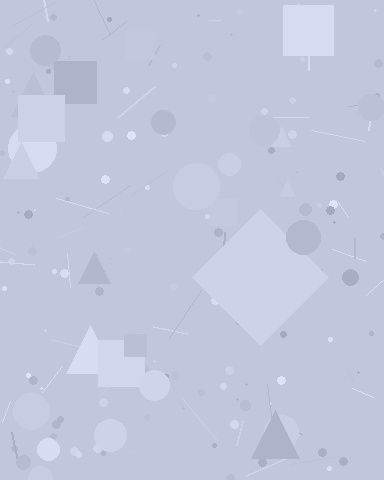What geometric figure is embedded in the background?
A diamond is embedded in the background.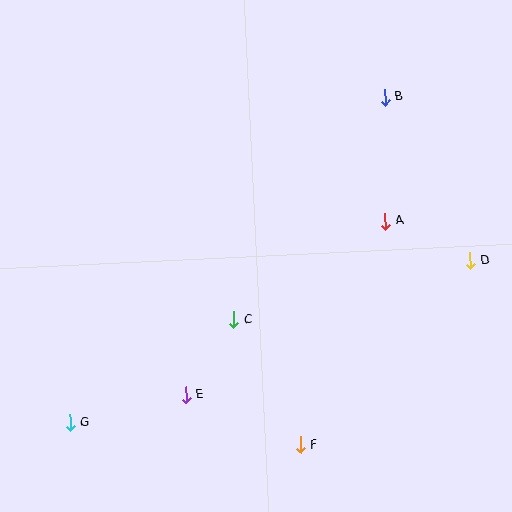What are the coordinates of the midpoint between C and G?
The midpoint between C and G is at (152, 371).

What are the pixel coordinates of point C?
Point C is at (234, 320).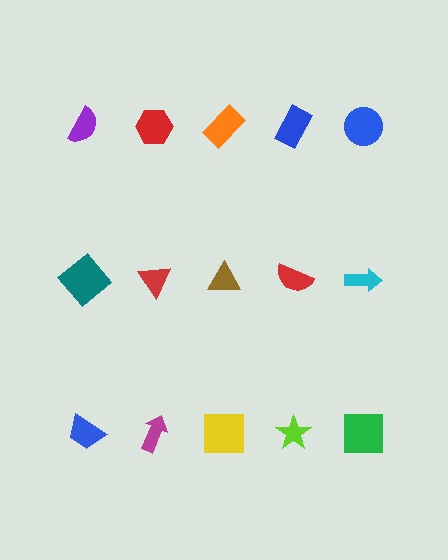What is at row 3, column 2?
A magenta arrow.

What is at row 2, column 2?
A red triangle.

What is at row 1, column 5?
A blue circle.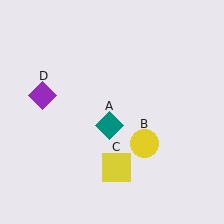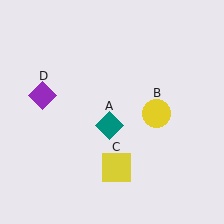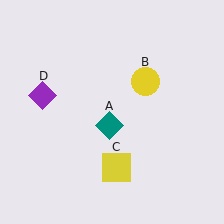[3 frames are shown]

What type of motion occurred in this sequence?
The yellow circle (object B) rotated counterclockwise around the center of the scene.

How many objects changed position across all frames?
1 object changed position: yellow circle (object B).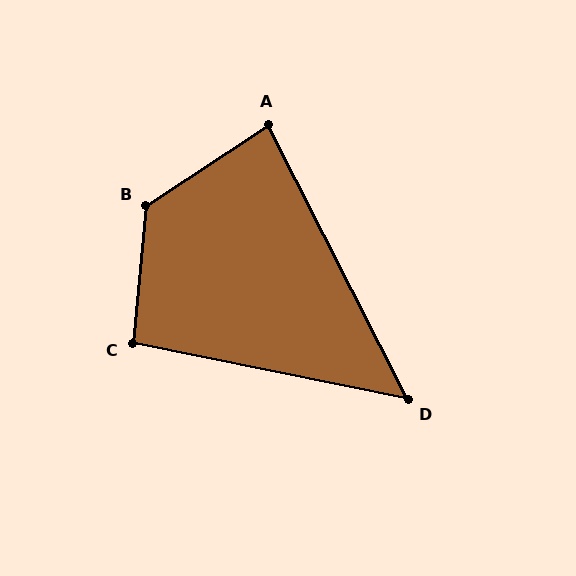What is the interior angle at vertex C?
Approximately 96 degrees (obtuse).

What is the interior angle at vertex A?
Approximately 84 degrees (acute).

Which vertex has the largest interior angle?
B, at approximately 128 degrees.